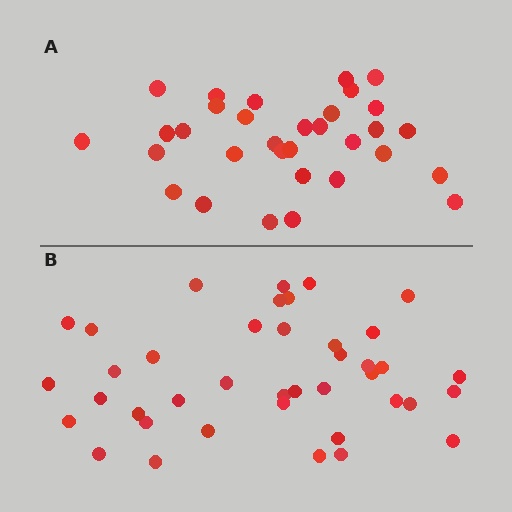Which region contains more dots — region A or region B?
Region B (the bottom region) has more dots.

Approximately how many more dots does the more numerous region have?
Region B has roughly 8 or so more dots than region A.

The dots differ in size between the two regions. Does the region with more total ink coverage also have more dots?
No. Region A has more total ink coverage because its dots are larger, but region B actually contains more individual dots. Total area can be misleading — the number of items is what matters here.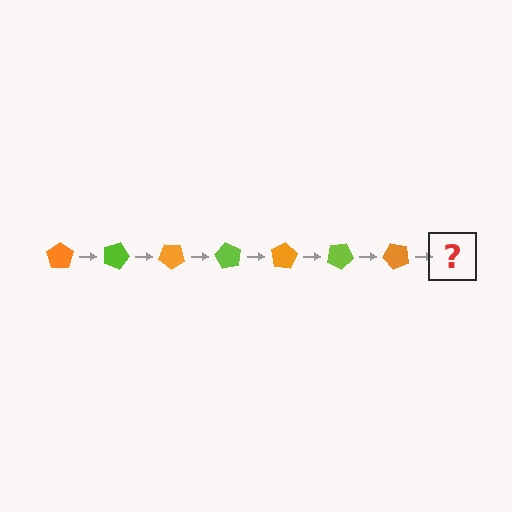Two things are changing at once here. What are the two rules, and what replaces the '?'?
The two rules are that it rotates 20 degrees each step and the color cycles through orange and lime. The '?' should be a lime pentagon, rotated 140 degrees from the start.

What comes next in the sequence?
The next element should be a lime pentagon, rotated 140 degrees from the start.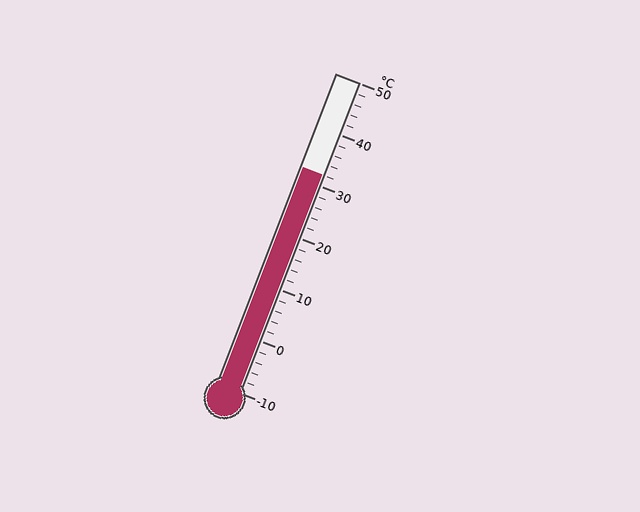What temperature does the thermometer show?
The thermometer shows approximately 32°C.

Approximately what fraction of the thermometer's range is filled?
The thermometer is filled to approximately 70% of its range.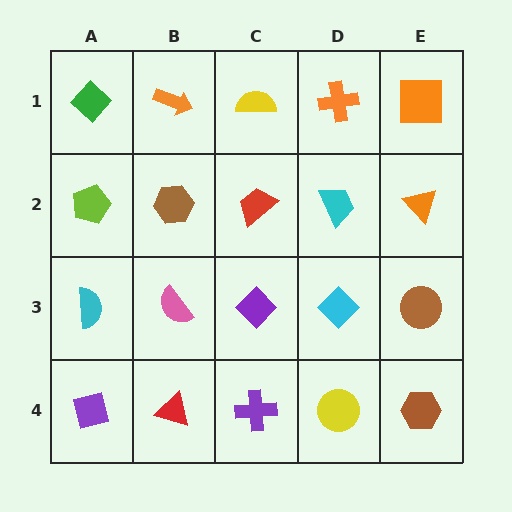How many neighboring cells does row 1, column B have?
3.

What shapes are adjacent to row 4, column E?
A brown circle (row 3, column E), a yellow circle (row 4, column D).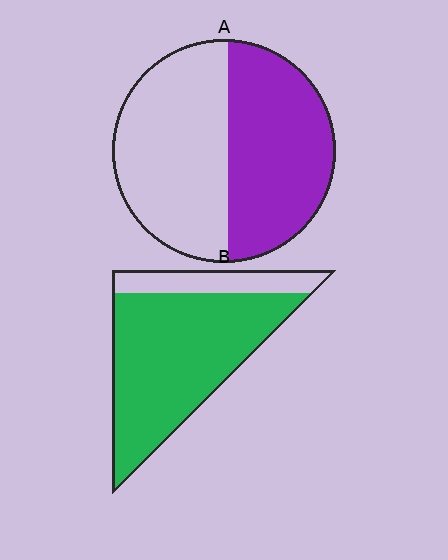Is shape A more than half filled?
Roughly half.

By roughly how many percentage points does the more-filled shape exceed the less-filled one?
By roughly 35 percentage points (B over A).